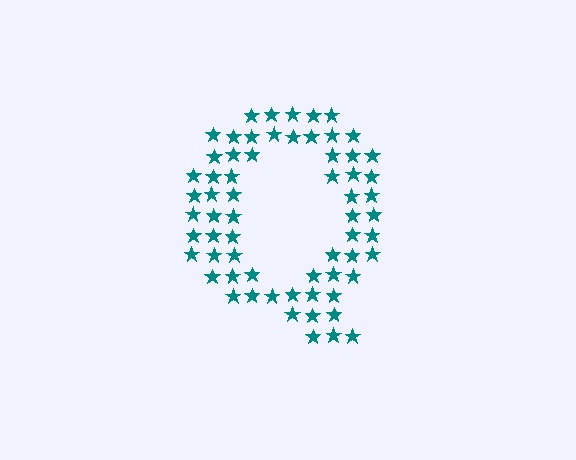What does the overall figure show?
The overall figure shows the letter Q.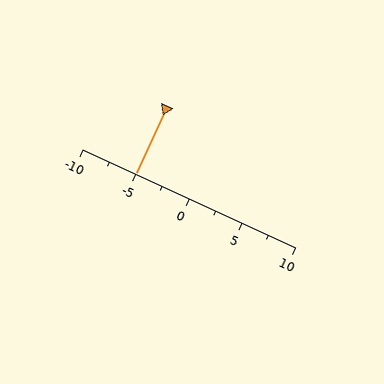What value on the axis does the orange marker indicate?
The marker indicates approximately -5.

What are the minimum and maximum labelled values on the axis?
The axis runs from -10 to 10.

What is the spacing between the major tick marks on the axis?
The major ticks are spaced 5 apart.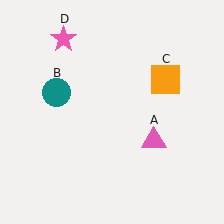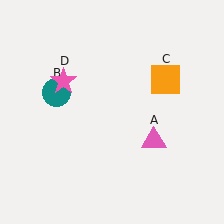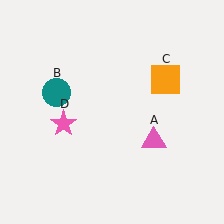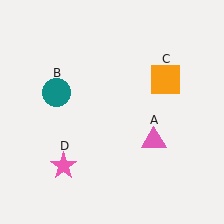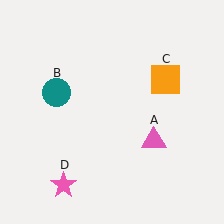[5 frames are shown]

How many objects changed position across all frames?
1 object changed position: pink star (object D).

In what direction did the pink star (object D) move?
The pink star (object D) moved down.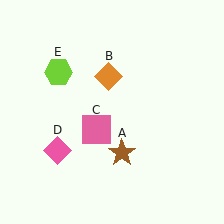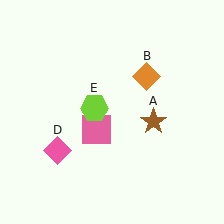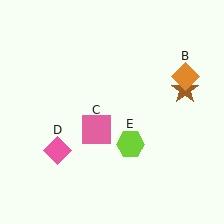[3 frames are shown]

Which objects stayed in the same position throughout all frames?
Pink square (object C) and pink diamond (object D) remained stationary.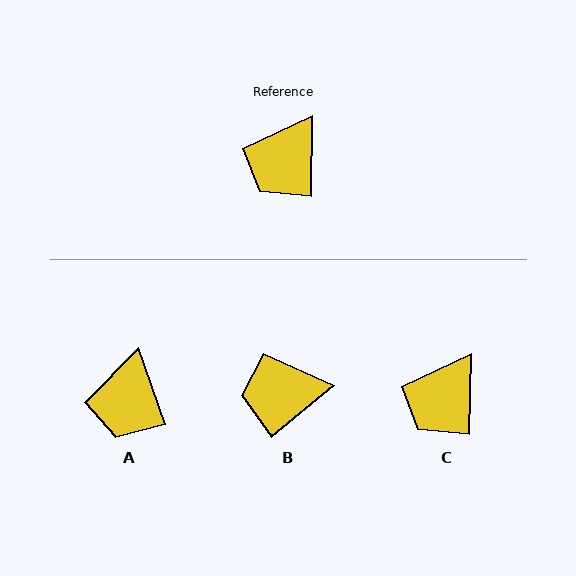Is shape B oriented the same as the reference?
No, it is off by about 49 degrees.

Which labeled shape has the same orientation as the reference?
C.